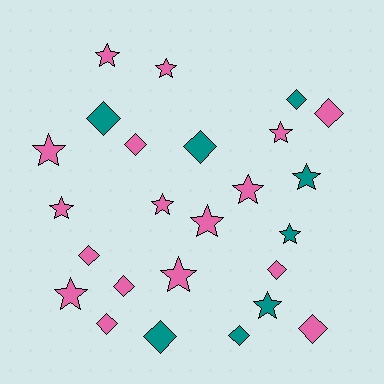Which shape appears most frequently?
Star, with 13 objects.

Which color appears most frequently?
Pink, with 17 objects.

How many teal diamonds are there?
There are 5 teal diamonds.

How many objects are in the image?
There are 25 objects.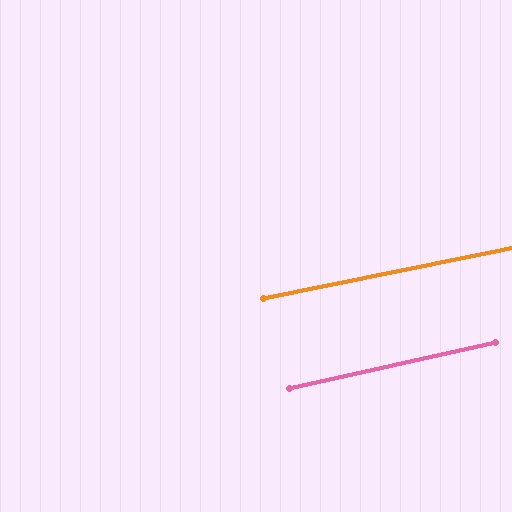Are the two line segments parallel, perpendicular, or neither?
Parallel — their directions differ by only 1.1°.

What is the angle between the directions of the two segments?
Approximately 1 degree.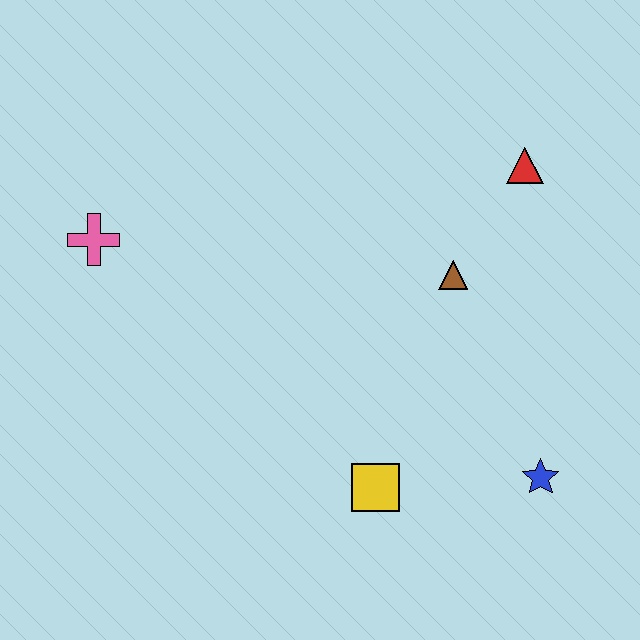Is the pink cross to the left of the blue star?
Yes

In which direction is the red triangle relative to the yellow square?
The red triangle is above the yellow square.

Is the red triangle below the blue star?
No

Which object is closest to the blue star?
The yellow square is closest to the blue star.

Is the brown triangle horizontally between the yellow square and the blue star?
Yes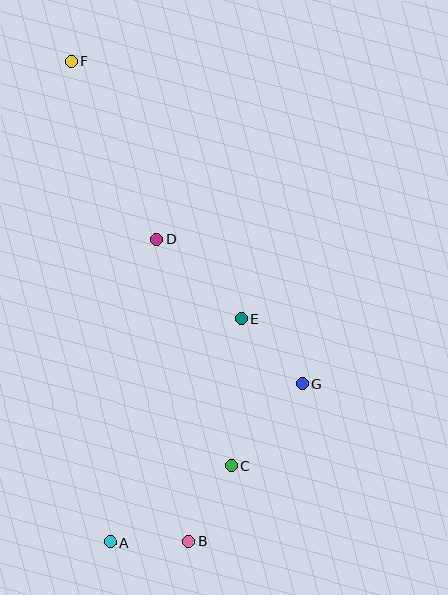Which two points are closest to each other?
Points A and B are closest to each other.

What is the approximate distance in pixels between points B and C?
The distance between B and C is approximately 86 pixels.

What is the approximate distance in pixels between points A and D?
The distance between A and D is approximately 307 pixels.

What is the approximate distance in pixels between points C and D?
The distance between C and D is approximately 239 pixels.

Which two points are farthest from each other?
Points B and F are farthest from each other.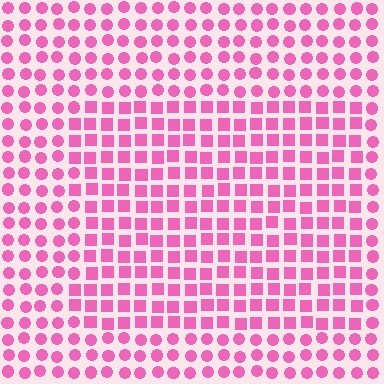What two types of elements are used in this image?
The image uses squares inside the rectangle region and circles outside it.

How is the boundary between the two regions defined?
The boundary is defined by a change in element shape: squares inside vs. circles outside. All elements share the same color and spacing.